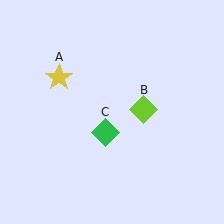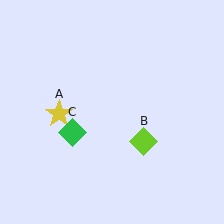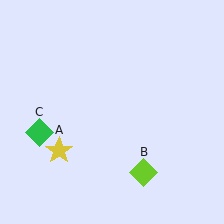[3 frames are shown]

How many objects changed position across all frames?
3 objects changed position: yellow star (object A), lime diamond (object B), green diamond (object C).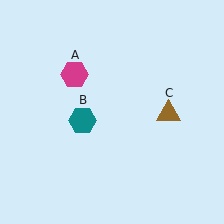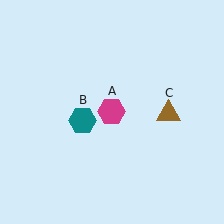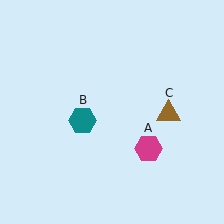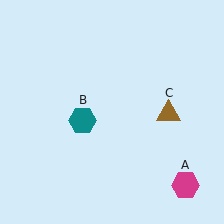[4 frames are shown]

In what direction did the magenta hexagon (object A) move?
The magenta hexagon (object A) moved down and to the right.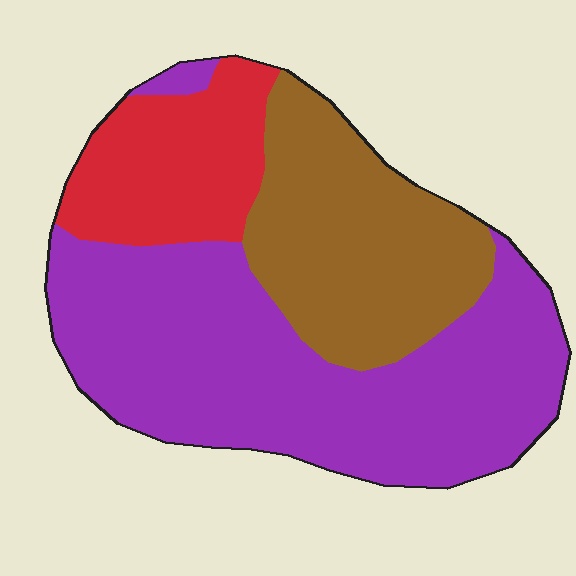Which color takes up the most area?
Purple, at roughly 55%.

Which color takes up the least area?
Red, at roughly 20%.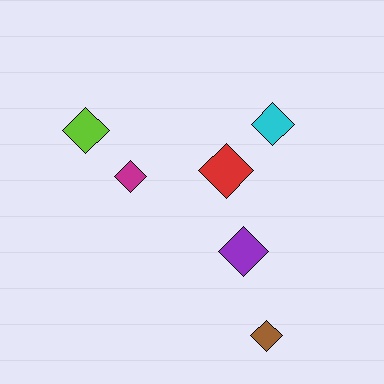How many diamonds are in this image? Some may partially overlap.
There are 6 diamonds.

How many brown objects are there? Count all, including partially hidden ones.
There is 1 brown object.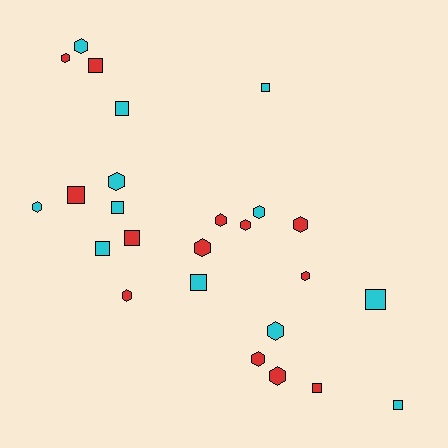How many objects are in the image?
There are 25 objects.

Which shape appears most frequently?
Hexagon, with 14 objects.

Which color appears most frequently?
Red, with 13 objects.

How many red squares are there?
There are 4 red squares.